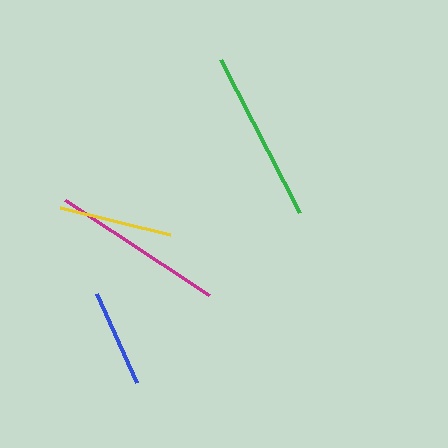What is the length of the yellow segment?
The yellow segment is approximately 113 pixels long.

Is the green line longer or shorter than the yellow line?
The green line is longer than the yellow line.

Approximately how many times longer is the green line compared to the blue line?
The green line is approximately 1.8 times the length of the blue line.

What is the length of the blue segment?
The blue segment is approximately 98 pixels long.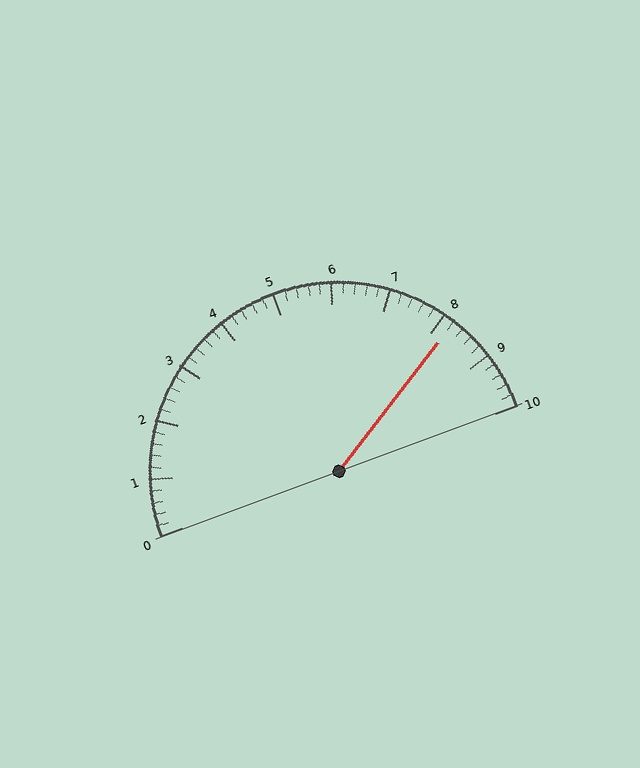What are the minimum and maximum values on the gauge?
The gauge ranges from 0 to 10.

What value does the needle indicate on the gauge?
The needle indicates approximately 8.2.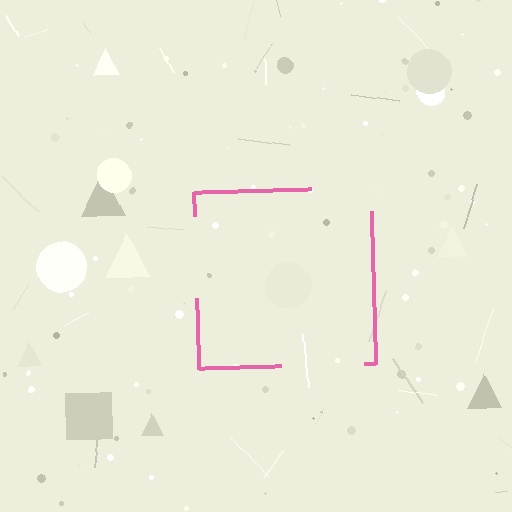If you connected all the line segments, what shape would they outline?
They would outline a square.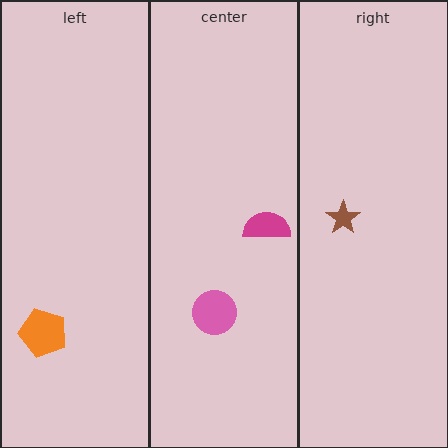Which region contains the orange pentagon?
The left region.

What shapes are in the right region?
The brown star.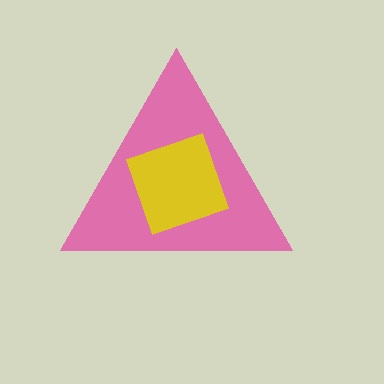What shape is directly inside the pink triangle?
The yellow square.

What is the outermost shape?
The pink triangle.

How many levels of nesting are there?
2.